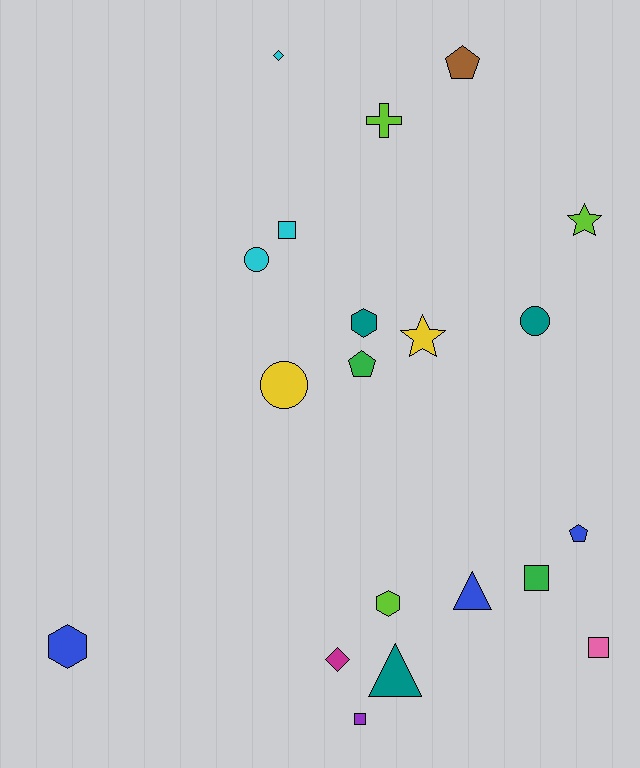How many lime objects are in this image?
There are 3 lime objects.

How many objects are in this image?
There are 20 objects.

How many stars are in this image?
There are 2 stars.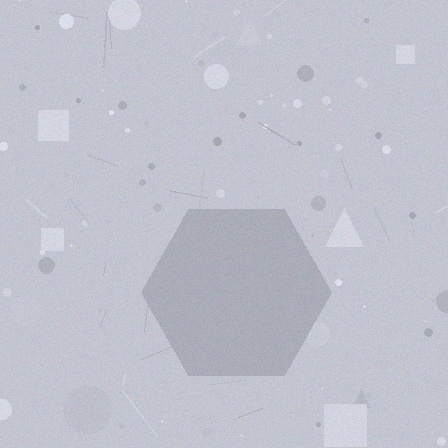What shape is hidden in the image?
A hexagon is hidden in the image.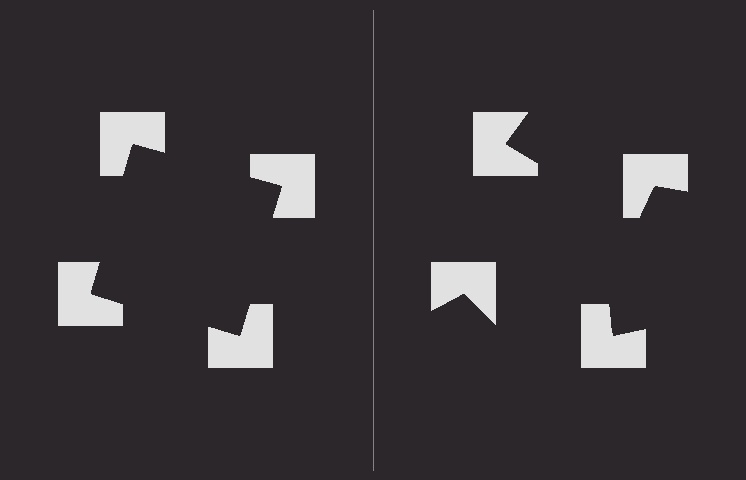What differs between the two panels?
The notched squares are positioned identically on both sides; only the wedge orientations differ. On the left they align to a square; on the right they are misaligned.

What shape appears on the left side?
An illusory square.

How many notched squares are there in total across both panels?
8 — 4 on each side.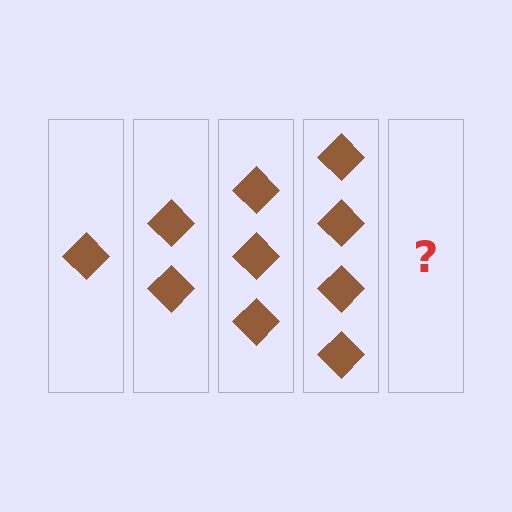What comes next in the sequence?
The next element should be 5 diamonds.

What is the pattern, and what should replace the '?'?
The pattern is that each step adds one more diamond. The '?' should be 5 diamonds.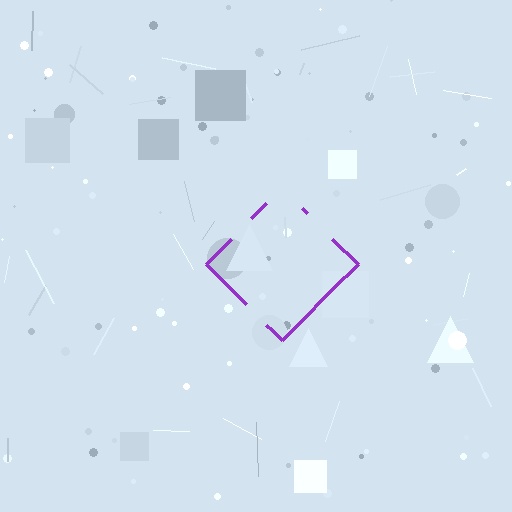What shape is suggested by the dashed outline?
The dashed outline suggests a diamond.